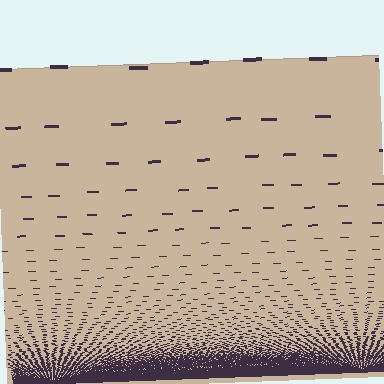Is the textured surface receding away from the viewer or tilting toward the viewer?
The surface appears to tilt toward the viewer. Texture elements get larger and sparser toward the top.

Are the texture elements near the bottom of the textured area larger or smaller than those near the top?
Smaller. The gradient is inverted — elements near the bottom are smaller and denser.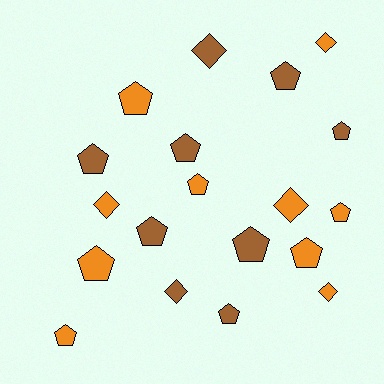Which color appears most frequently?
Orange, with 10 objects.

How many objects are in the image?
There are 19 objects.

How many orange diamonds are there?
There are 4 orange diamonds.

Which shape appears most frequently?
Pentagon, with 13 objects.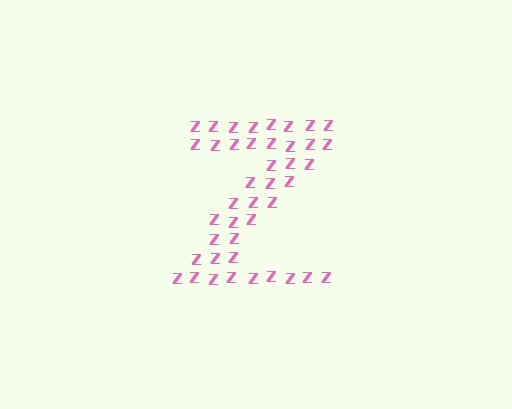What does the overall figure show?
The overall figure shows the letter Z.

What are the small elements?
The small elements are letter Z's.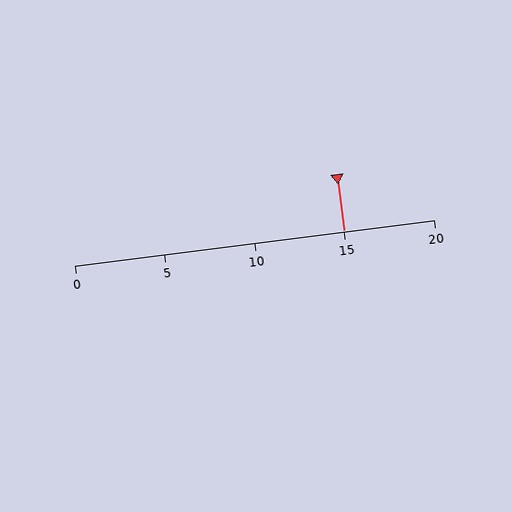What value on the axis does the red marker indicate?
The marker indicates approximately 15.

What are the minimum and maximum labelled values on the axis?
The axis runs from 0 to 20.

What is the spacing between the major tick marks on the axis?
The major ticks are spaced 5 apart.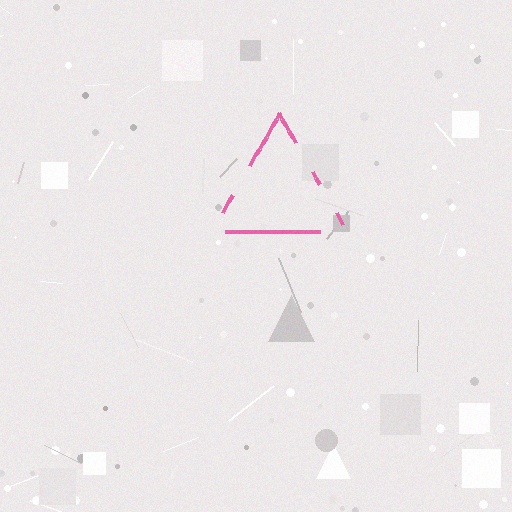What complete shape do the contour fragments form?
The contour fragments form a triangle.